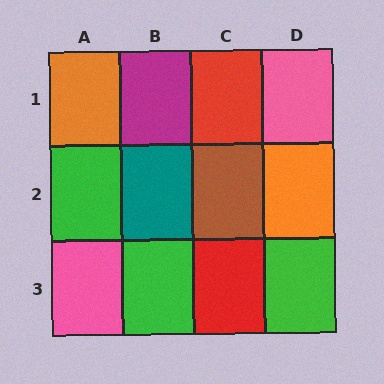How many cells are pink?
2 cells are pink.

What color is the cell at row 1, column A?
Orange.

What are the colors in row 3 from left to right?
Pink, green, red, green.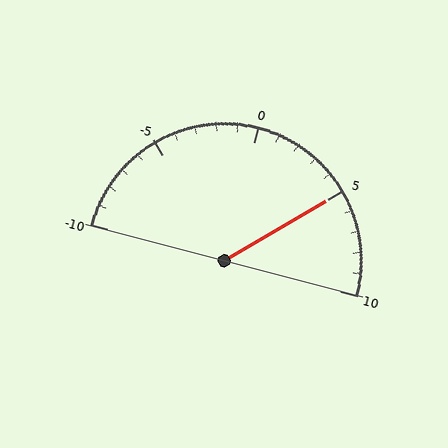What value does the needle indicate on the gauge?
The needle indicates approximately 5.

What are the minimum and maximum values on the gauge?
The gauge ranges from -10 to 10.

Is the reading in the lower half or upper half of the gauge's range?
The reading is in the upper half of the range (-10 to 10).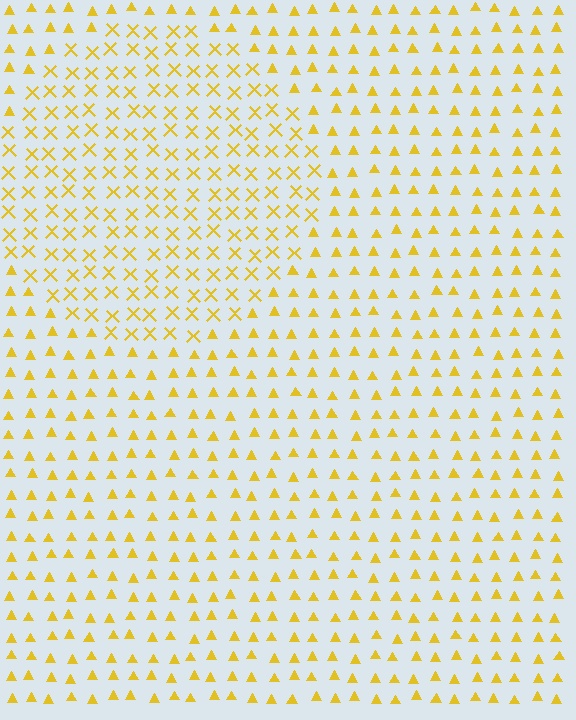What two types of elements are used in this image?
The image uses X marks inside the circle region and triangles outside it.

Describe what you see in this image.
The image is filled with small yellow elements arranged in a uniform grid. A circle-shaped region contains X marks, while the surrounding area contains triangles. The boundary is defined purely by the change in element shape.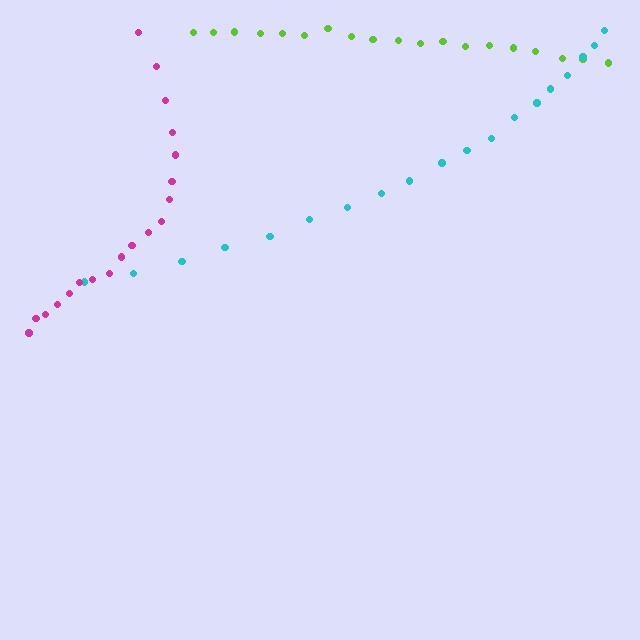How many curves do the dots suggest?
There are 3 distinct paths.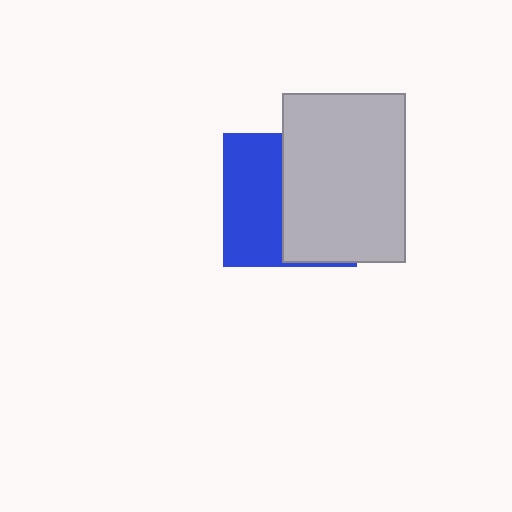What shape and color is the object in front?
The object in front is a light gray rectangle.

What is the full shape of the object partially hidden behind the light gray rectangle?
The partially hidden object is a blue square.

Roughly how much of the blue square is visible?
A small part of it is visible (roughly 45%).